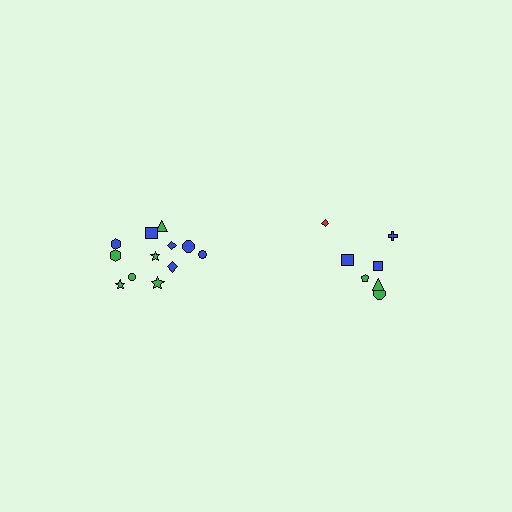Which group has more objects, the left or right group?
The left group.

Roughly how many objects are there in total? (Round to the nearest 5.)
Roughly 20 objects in total.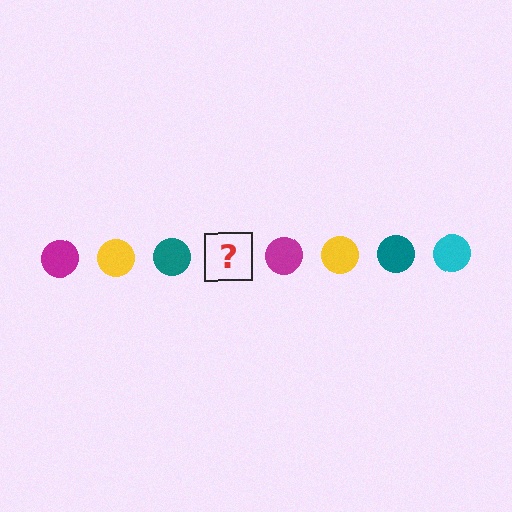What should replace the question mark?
The question mark should be replaced with a cyan circle.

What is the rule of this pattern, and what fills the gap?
The rule is that the pattern cycles through magenta, yellow, teal, cyan circles. The gap should be filled with a cyan circle.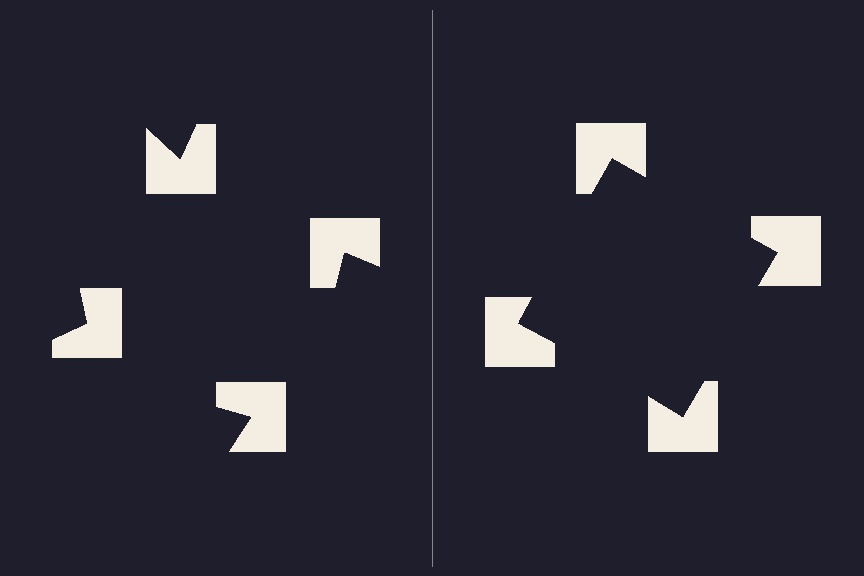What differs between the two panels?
The notched squares are positioned identically on both sides; only the wedge orientations differ. On the right they align to a square; on the left they are misaligned.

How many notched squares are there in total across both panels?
8 — 4 on each side.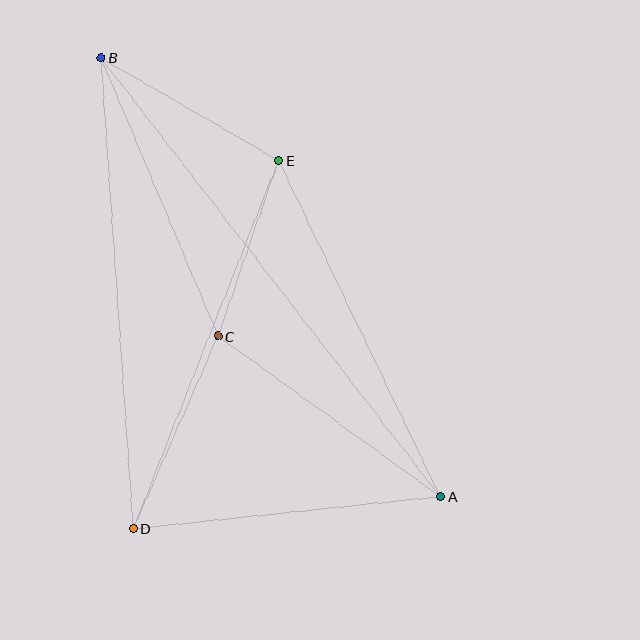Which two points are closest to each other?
Points C and E are closest to each other.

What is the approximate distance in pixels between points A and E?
The distance between A and E is approximately 373 pixels.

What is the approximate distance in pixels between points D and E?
The distance between D and E is approximately 396 pixels.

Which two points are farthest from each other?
Points A and B are farthest from each other.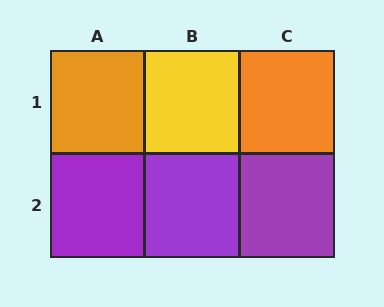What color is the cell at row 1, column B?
Yellow.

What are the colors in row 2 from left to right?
Purple, purple, purple.